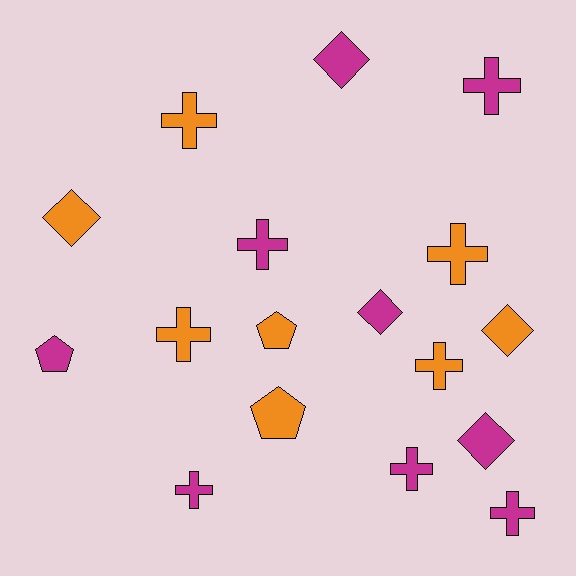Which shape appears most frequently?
Cross, with 9 objects.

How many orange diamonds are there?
There are 2 orange diamonds.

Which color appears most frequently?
Magenta, with 9 objects.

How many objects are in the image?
There are 17 objects.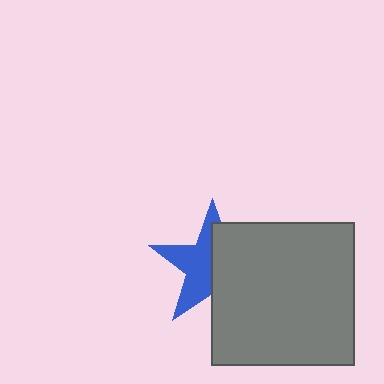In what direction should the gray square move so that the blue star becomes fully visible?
The gray square should move right. That is the shortest direction to clear the overlap and leave the blue star fully visible.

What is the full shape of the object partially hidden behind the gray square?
The partially hidden object is a blue star.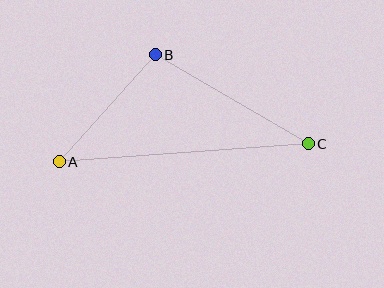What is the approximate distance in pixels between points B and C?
The distance between B and C is approximately 177 pixels.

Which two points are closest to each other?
Points A and B are closest to each other.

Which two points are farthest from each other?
Points A and C are farthest from each other.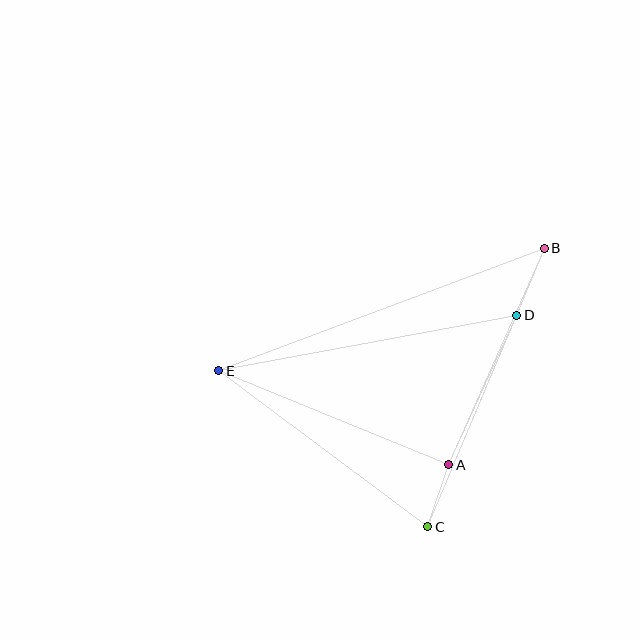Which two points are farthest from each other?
Points B and E are farthest from each other.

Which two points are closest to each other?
Points A and C are closest to each other.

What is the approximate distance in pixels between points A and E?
The distance between A and E is approximately 248 pixels.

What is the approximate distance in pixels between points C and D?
The distance between C and D is approximately 229 pixels.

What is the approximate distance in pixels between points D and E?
The distance between D and E is approximately 303 pixels.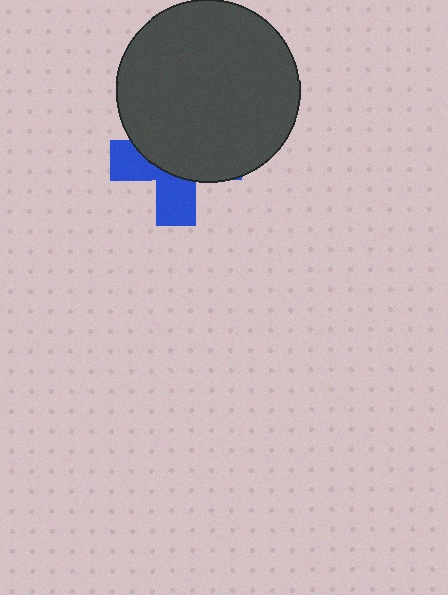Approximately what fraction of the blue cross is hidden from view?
Roughly 62% of the blue cross is hidden behind the dark gray circle.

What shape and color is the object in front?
The object in front is a dark gray circle.